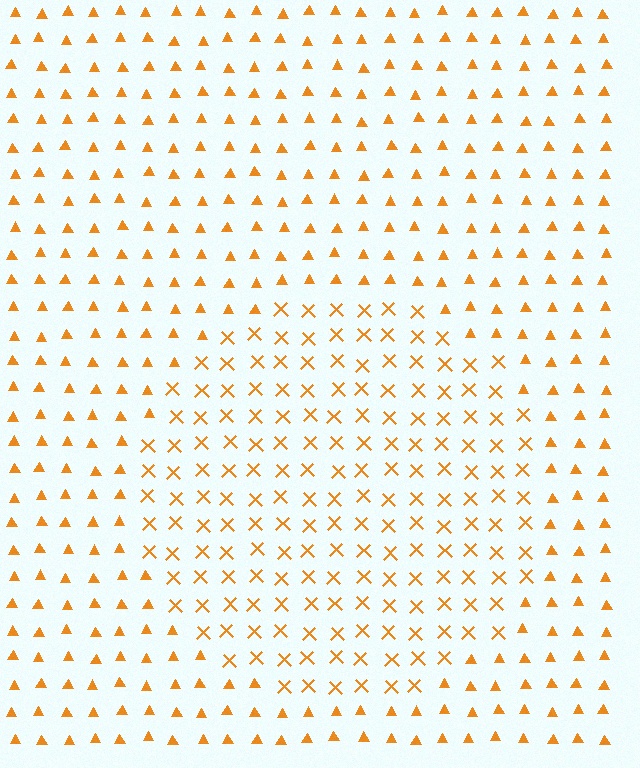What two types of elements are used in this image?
The image uses X marks inside the circle region and triangles outside it.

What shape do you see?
I see a circle.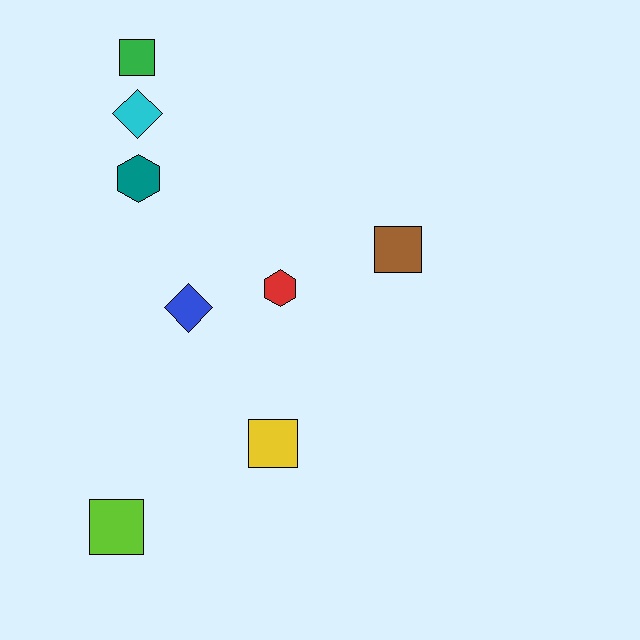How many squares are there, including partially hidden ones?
There are 4 squares.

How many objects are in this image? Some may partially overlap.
There are 8 objects.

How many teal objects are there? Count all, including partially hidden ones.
There is 1 teal object.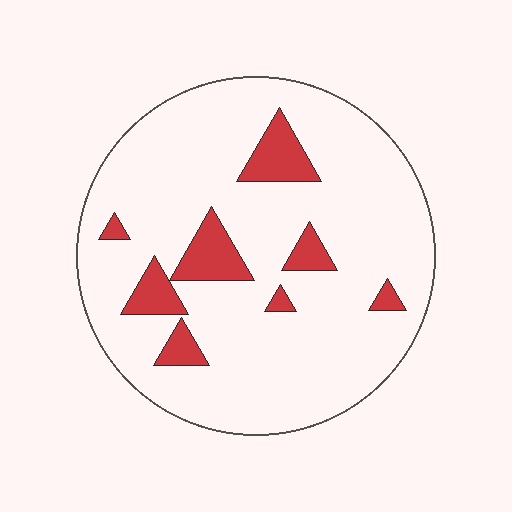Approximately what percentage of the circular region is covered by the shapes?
Approximately 15%.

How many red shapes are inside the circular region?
8.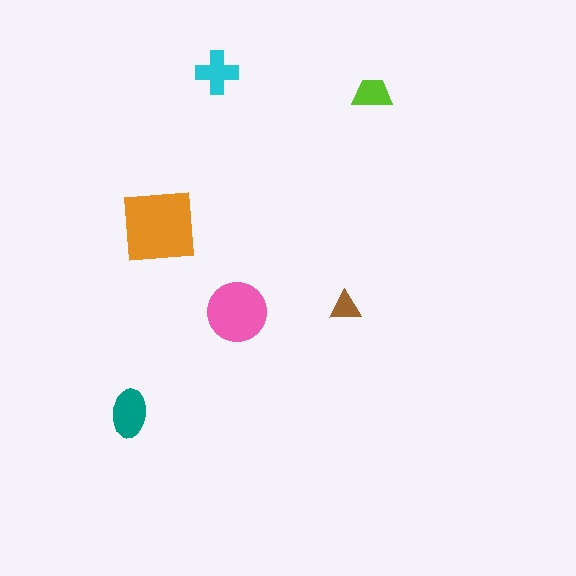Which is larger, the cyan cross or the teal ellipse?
The teal ellipse.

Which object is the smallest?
The brown triangle.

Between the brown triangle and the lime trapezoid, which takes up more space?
The lime trapezoid.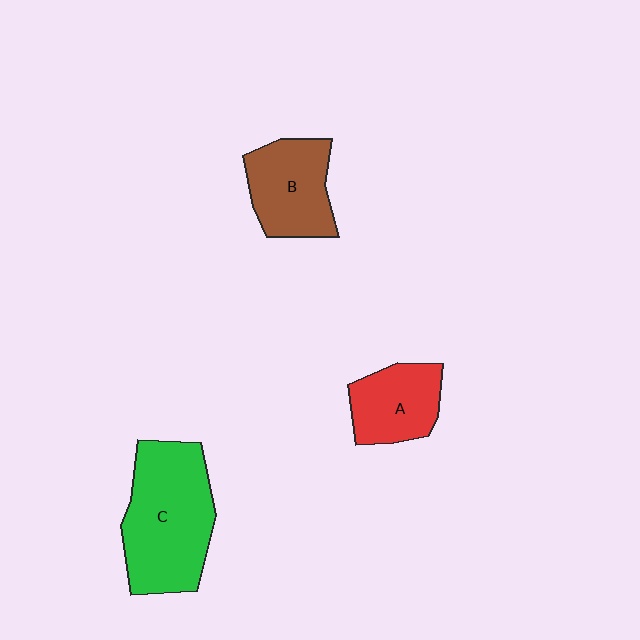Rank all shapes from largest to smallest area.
From largest to smallest: C (green), B (brown), A (red).